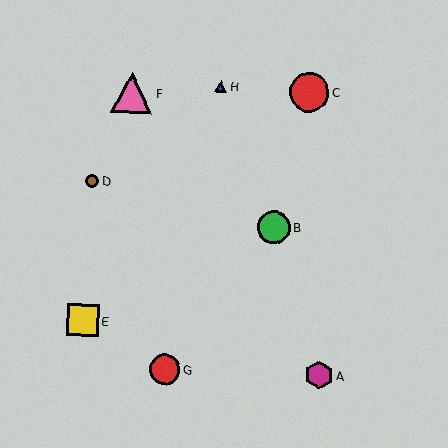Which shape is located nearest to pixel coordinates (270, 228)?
The green circle (labeled B) at (274, 227) is nearest to that location.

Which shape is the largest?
The pink triangle (labeled F) is the largest.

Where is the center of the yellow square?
The center of the yellow square is at (83, 320).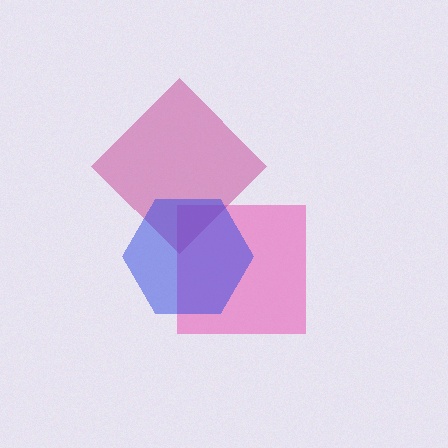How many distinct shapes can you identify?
There are 3 distinct shapes: a pink square, a magenta diamond, a blue hexagon.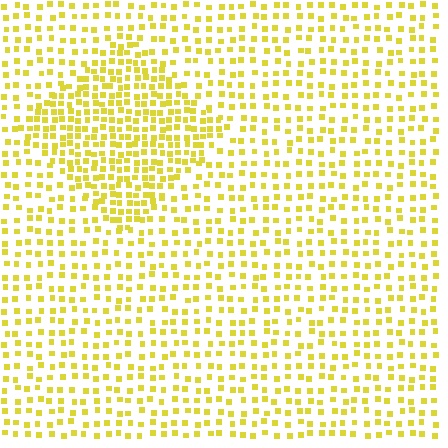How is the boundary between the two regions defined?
The boundary is defined by a change in element density (approximately 1.9x ratio). All elements are the same color, size, and shape.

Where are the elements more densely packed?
The elements are more densely packed inside the diamond boundary.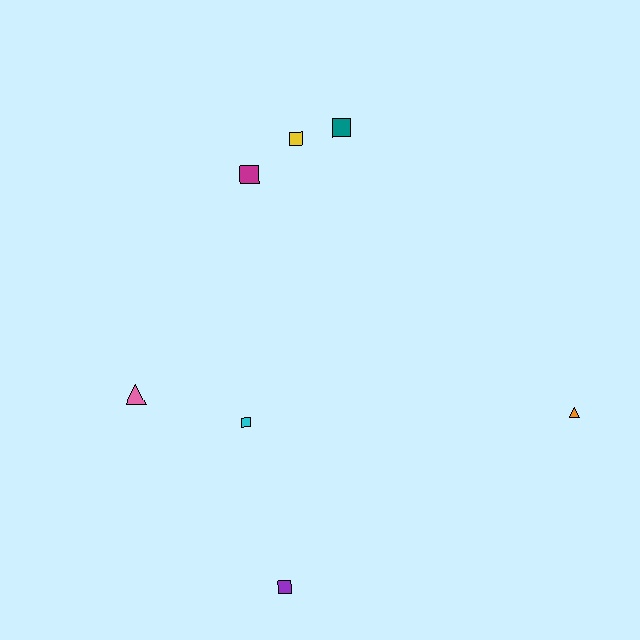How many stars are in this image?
There are no stars.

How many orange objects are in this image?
There is 1 orange object.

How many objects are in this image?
There are 7 objects.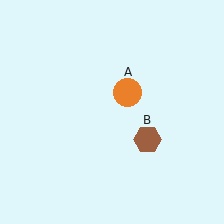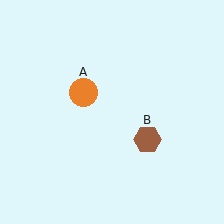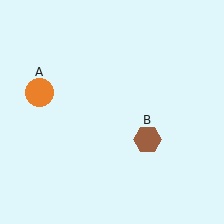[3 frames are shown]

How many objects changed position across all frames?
1 object changed position: orange circle (object A).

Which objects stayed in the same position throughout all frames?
Brown hexagon (object B) remained stationary.